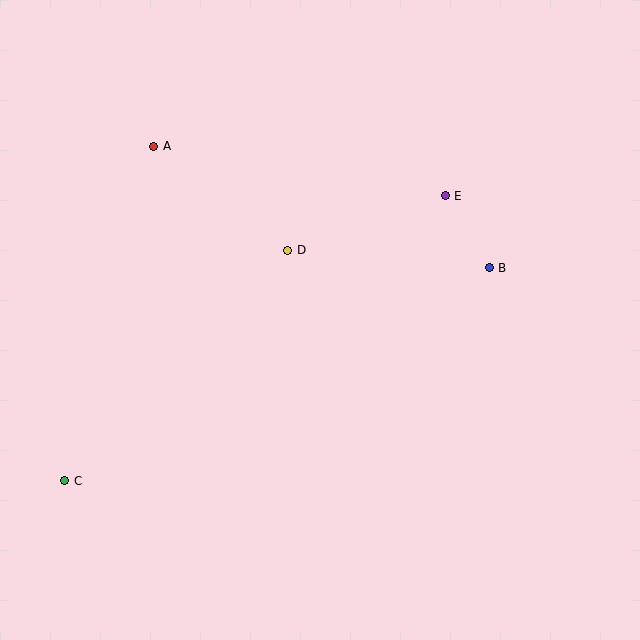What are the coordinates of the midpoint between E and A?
The midpoint between E and A is at (299, 171).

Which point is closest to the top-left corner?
Point A is closest to the top-left corner.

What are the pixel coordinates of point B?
Point B is at (489, 268).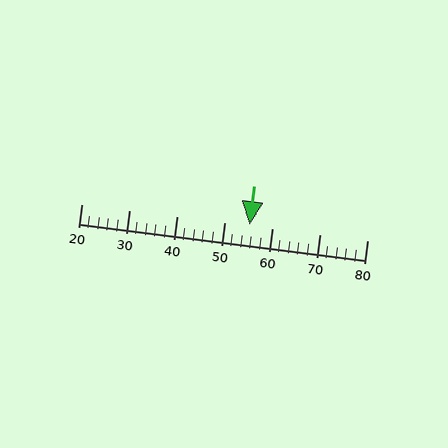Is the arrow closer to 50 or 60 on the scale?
The arrow is closer to 60.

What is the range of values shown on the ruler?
The ruler shows values from 20 to 80.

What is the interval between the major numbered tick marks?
The major tick marks are spaced 10 units apart.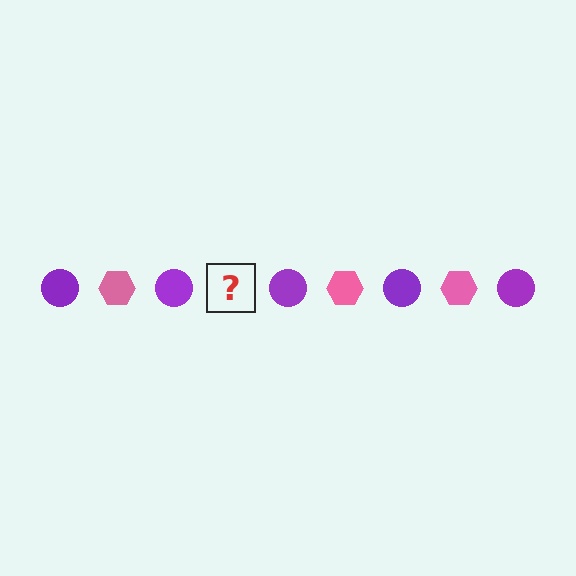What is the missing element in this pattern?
The missing element is a pink hexagon.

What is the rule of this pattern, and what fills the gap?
The rule is that the pattern alternates between purple circle and pink hexagon. The gap should be filled with a pink hexagon.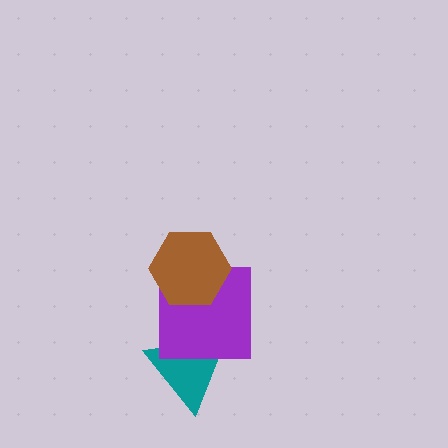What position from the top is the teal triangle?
The teal triangle is 3rd from the top.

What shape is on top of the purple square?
The brown hexagon is on top of the purple square.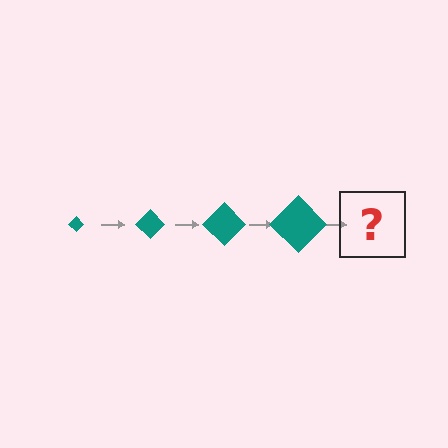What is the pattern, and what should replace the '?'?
The pattern is that the diamond gets progressively larger each step. The '?' should be a teal diamond, larger than the previous one.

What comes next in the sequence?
The next element should be a teal diamond, larger than the previous one.